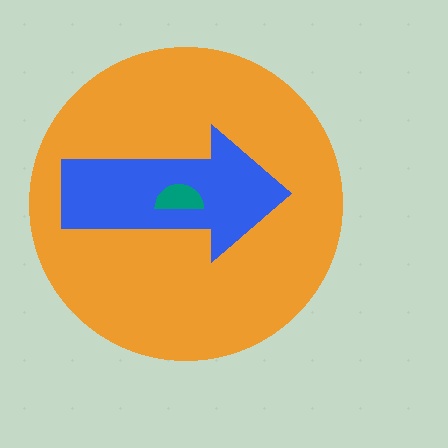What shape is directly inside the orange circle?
The blue arrow.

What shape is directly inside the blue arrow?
The teal semicircle.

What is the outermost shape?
The orange circle.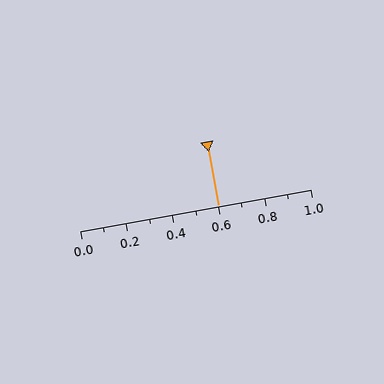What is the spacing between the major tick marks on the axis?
The major ticks are spaced 0.2 apart.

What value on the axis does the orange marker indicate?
The marker indicates approximately 0.6.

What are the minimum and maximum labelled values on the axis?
The axis runs from 0.0 to 1.0.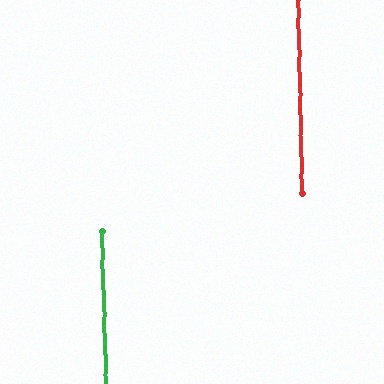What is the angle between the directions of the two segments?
Approximately 0 degrees.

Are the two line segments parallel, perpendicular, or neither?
Parallel — their directions differ by only 0.3°.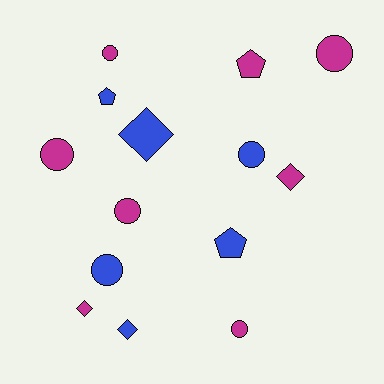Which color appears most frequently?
Magenta, with 8 objects.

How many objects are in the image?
There are 14 objects.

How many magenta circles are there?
There are 5 magenta circles.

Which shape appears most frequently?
Circle, with 7 objects.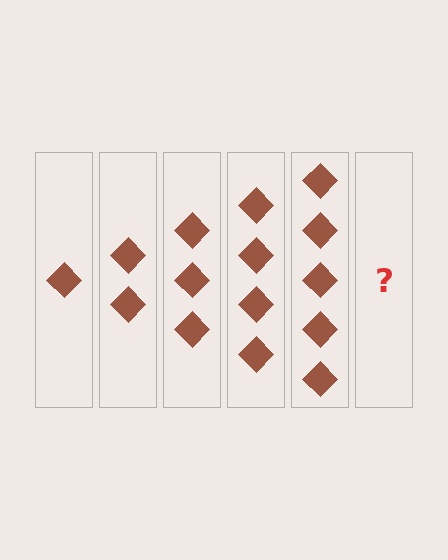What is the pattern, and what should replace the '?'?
The pattern is that each step adds one more diamond. The '?' should be 6 diamonds.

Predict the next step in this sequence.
The next step is 6 diamonds.